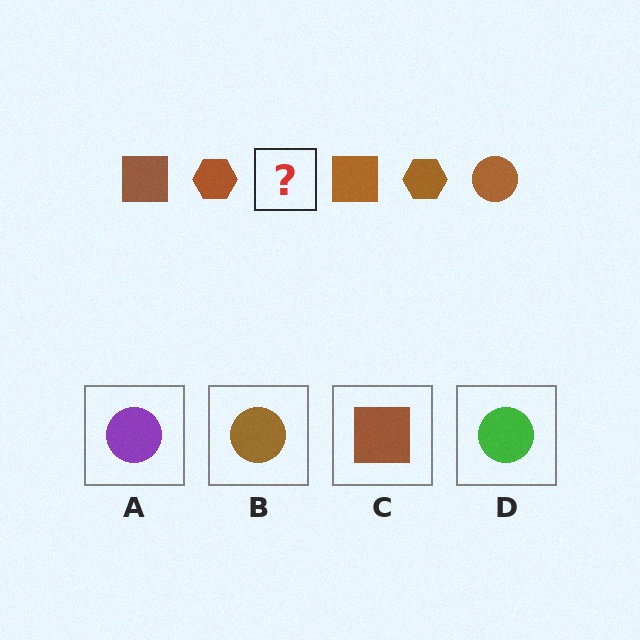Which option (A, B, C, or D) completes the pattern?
B.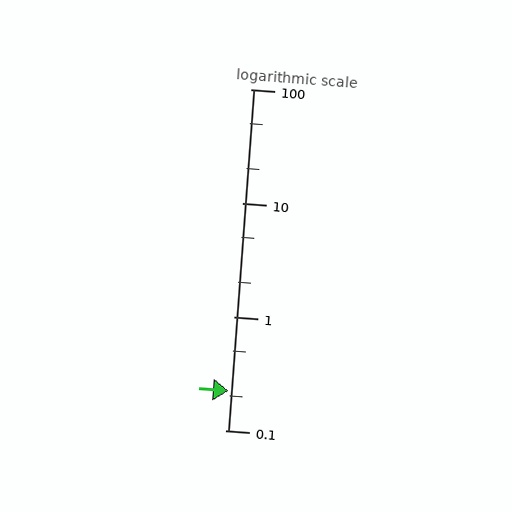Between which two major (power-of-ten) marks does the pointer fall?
The pointer is between 0.1 and 1.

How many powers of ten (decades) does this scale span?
The scale spans 3 decades, from 0.1 to 100.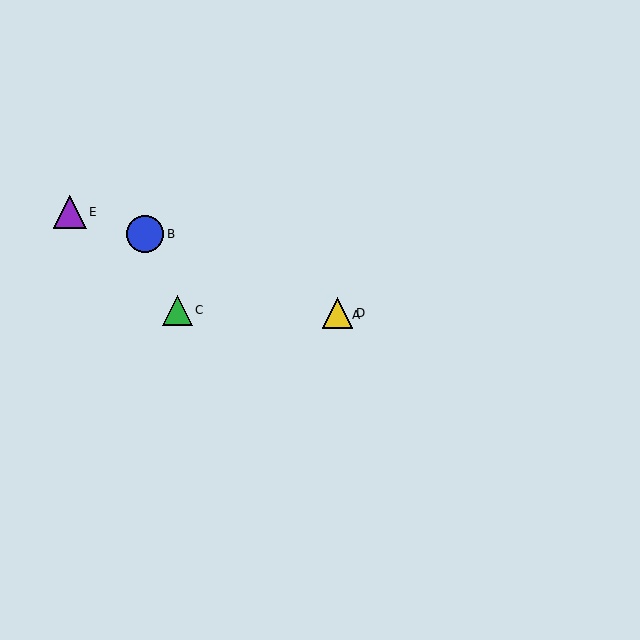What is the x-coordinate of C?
Object C is at x≈178.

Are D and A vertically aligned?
Yes, both are at x≈338.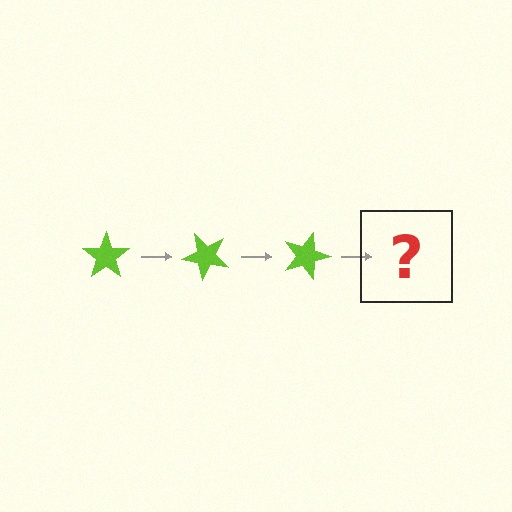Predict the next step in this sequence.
The next step is a lime star rotated 135 degrees.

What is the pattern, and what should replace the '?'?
The pattern is that the star rotates 45 degrees each step. The '?' should be a lime star rotated 135 degrees.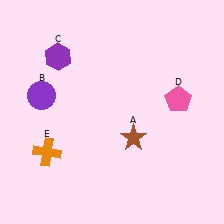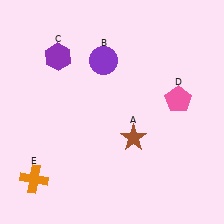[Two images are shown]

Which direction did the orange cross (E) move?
The orange cross (E) moved down.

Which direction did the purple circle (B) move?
The purple circle (B) moved right.